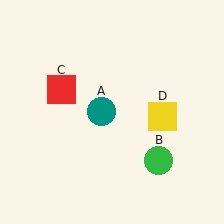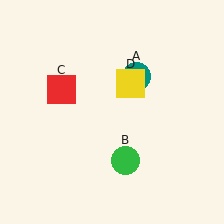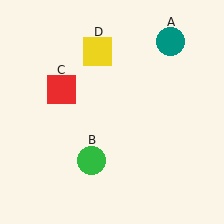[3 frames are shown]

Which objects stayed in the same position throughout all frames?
Red square (object C) remained stationary.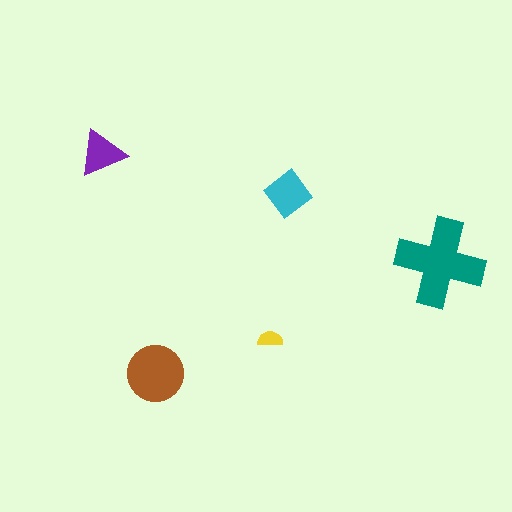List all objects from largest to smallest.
The teal cross, the brown circle, the cyan diamond, the purple triangle, the yellow semicircle.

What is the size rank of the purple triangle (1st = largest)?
4th.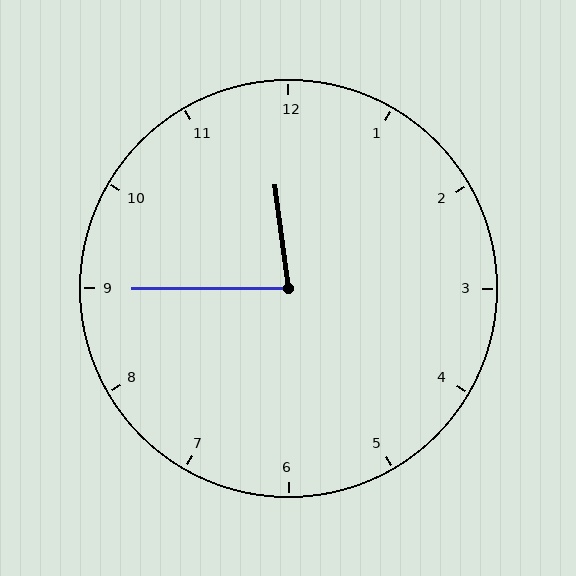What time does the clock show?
11:45.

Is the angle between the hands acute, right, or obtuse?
It is acute.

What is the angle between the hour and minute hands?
Approximately 82 degrees.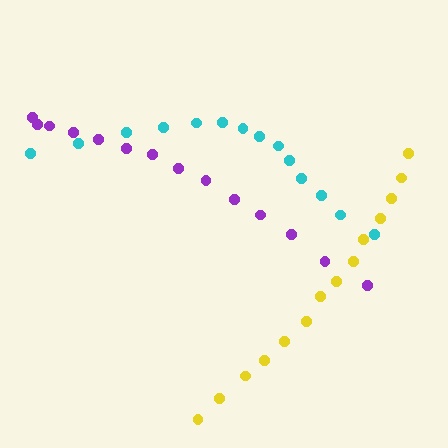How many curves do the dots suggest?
There are 3 distinct paths.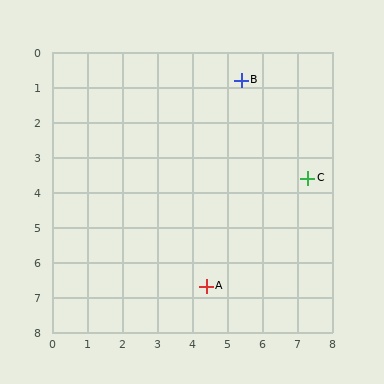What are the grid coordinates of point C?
Point C is at approximately (7.3, 3.6).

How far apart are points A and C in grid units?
Points A and C are about 4.2 grid units apart.